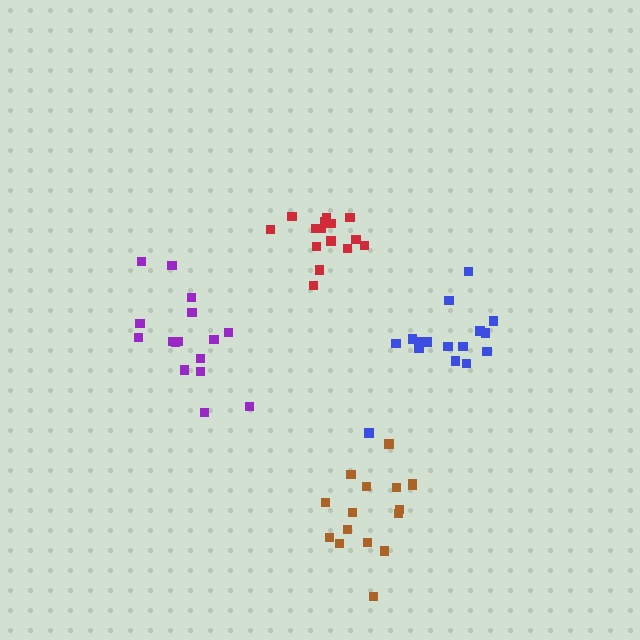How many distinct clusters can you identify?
There are 4 distinct clusters.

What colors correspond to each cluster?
The clusters are colored: red, brown, purple, blue.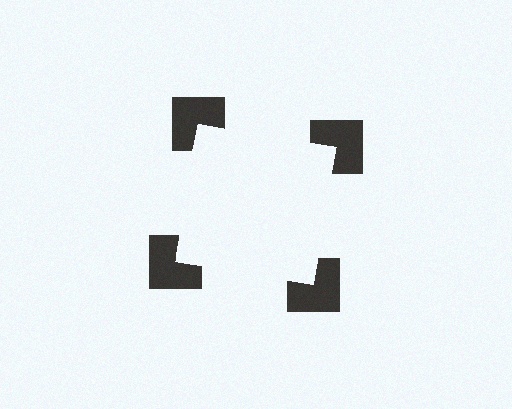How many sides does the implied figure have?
4 sides.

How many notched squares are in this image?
There are 4 — one at each vertex of the illusory square.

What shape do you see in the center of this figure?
An illusory square — its edges are inferred from the aligned wedge cuts in the notched squares, not physically drawn.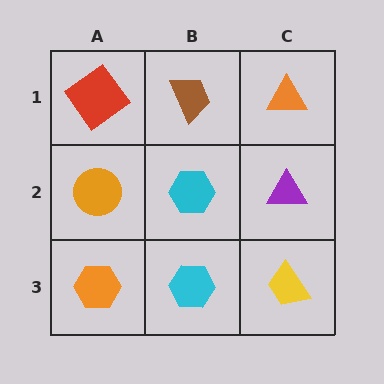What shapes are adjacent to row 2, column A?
A red diamond (row 1, column A), an orange hexagon (row 3, column A), a cyan hexagon (row 2, column B).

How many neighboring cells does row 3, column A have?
2.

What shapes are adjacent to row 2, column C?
An orange triangle (row 1, column C), a yellow trapezoid (row 3, column C), a cyan hexagon (row 2, column B).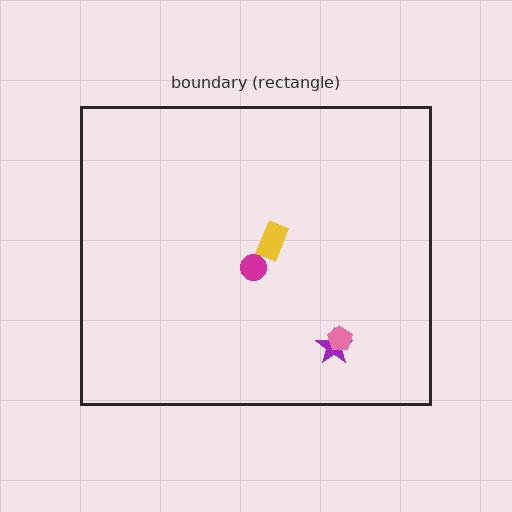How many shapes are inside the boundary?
4 inside, 0 outside.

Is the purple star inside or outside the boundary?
Inside.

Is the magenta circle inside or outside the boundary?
Inside.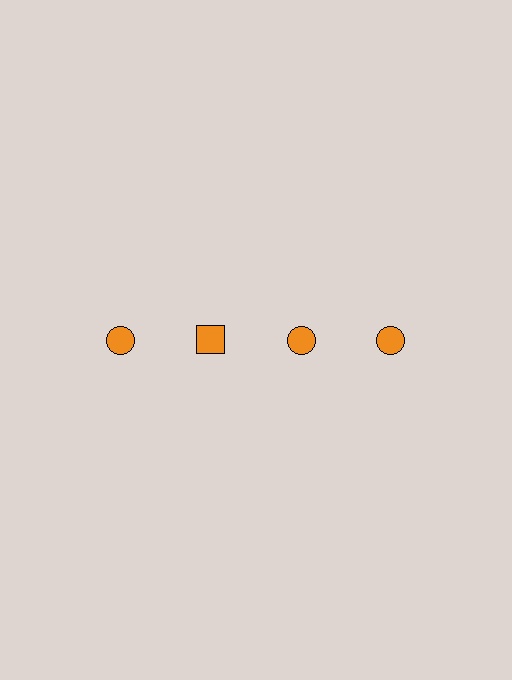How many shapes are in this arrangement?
There are 4 shapes arranged in a grid pattern.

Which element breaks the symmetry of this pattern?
The orange square in the top row, second from left column breaks the symmetry. All other shapes are orange circles.